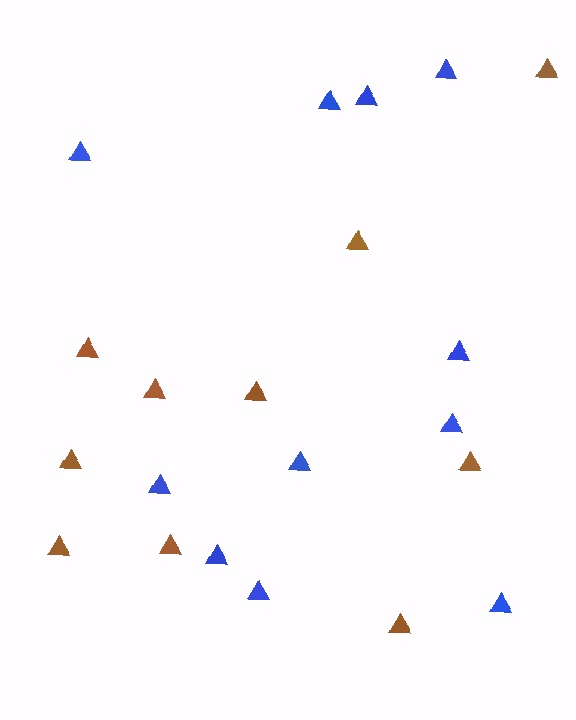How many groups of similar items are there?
There are 2 groups: one group of blue triangles (11) and one group of brown triangles (10).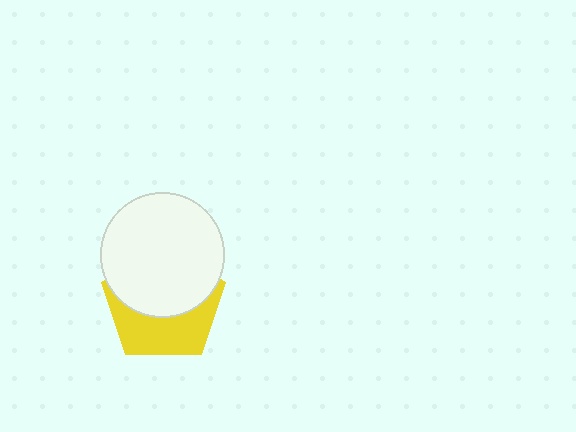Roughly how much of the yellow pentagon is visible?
A small part of it is visible (roughly 45%).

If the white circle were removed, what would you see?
You would see the complete yellow pentagon.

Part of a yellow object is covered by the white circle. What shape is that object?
It is a pentagon.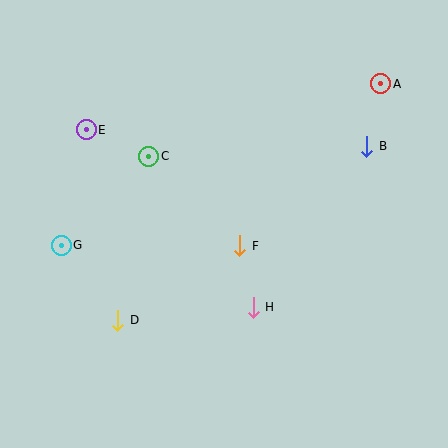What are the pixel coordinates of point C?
Point C is at (149, 156).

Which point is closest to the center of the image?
Point F at (240, 246) is closest to the center.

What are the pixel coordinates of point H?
Point H is at (253, 307).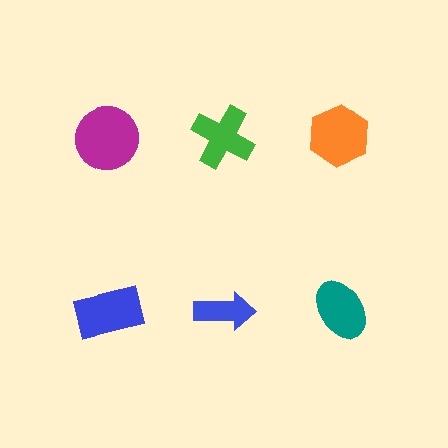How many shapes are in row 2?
3 shapes.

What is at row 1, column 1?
A magenta circle.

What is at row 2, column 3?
A teal ellipse.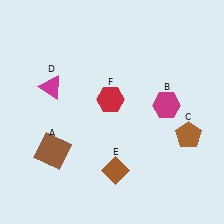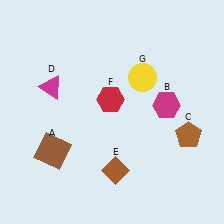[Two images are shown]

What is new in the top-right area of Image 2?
A yellow circle (G) was added in the top-right area of Image 2.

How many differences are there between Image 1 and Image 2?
There is 1 difference between the two images.